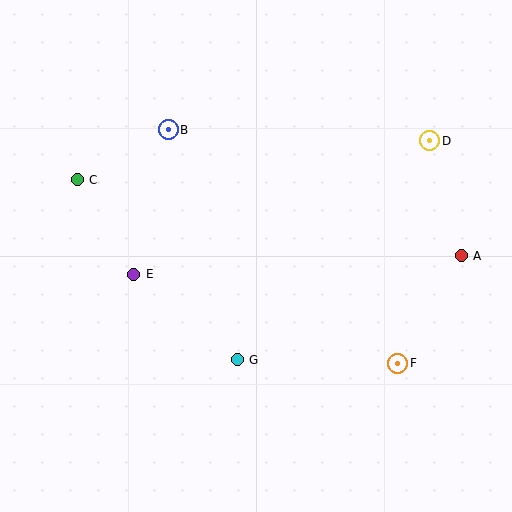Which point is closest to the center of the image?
Point G at (237, 360) is closest to the center.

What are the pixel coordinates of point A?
Point A is at (461, 256).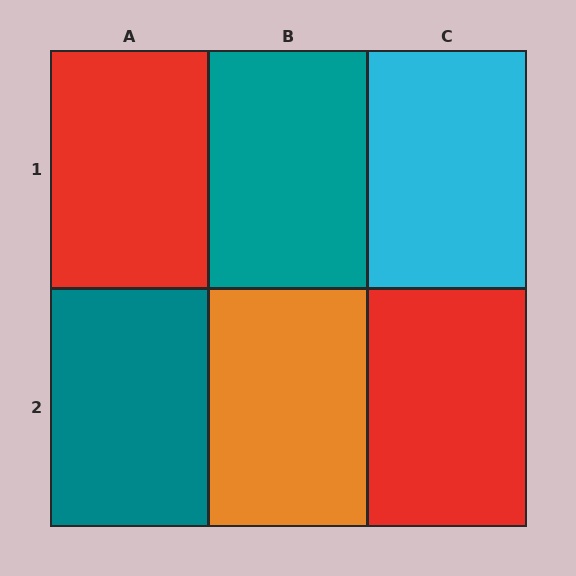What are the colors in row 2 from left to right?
Teal, orange, red.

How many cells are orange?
1 cell is orange.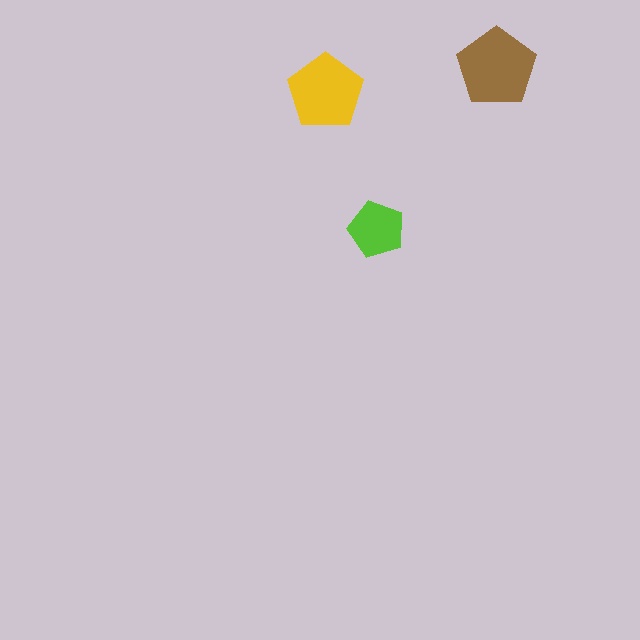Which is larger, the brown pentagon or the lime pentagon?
The brown one.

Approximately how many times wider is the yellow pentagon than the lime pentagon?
About 1.5 times wider.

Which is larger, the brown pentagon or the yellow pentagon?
The brown one.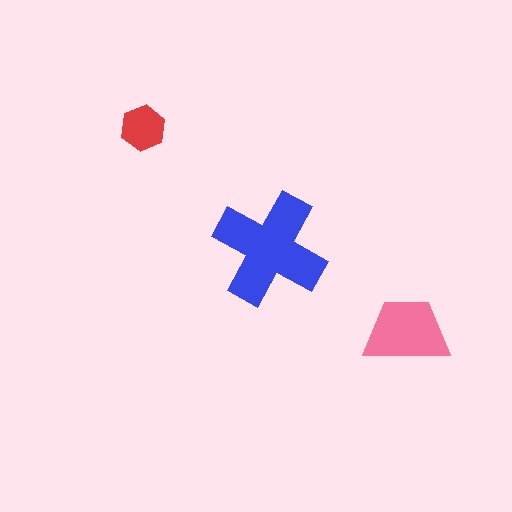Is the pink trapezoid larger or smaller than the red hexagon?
Larger.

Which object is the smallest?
The red hexagon.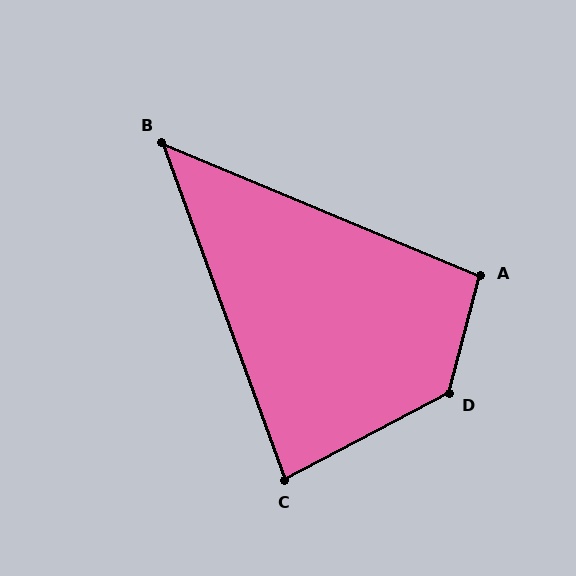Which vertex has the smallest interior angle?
B, at approximately 47 degrees.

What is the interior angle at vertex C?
Approximately 82 degrees (acute).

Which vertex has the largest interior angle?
D, at approximately 133 degrees.